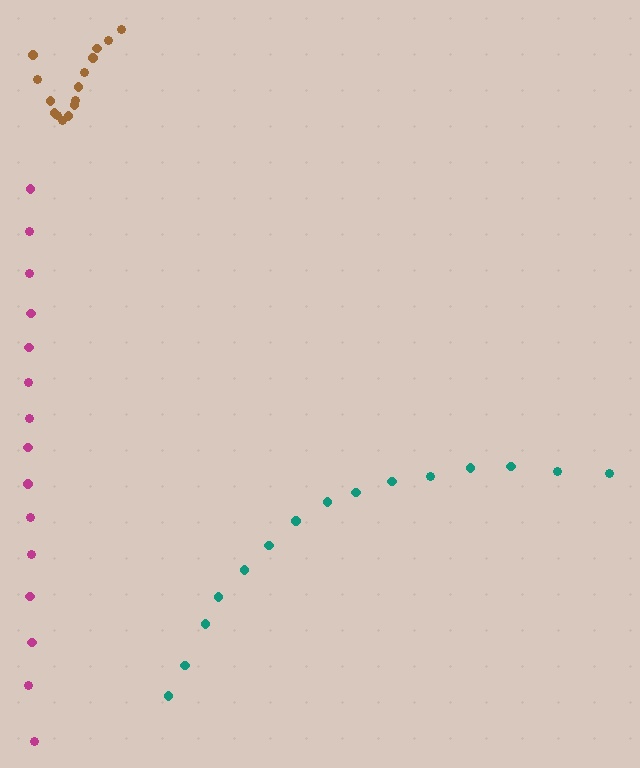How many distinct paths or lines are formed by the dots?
There are 3 distinct paths.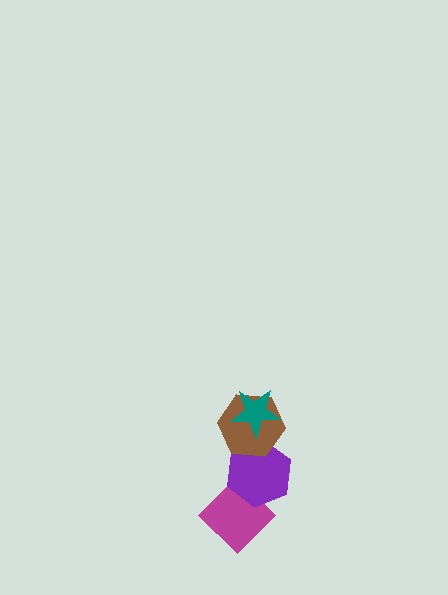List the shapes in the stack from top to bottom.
From top to bottom: the teal star, the brown hexagon, the purple hexagon, the magenta diamond.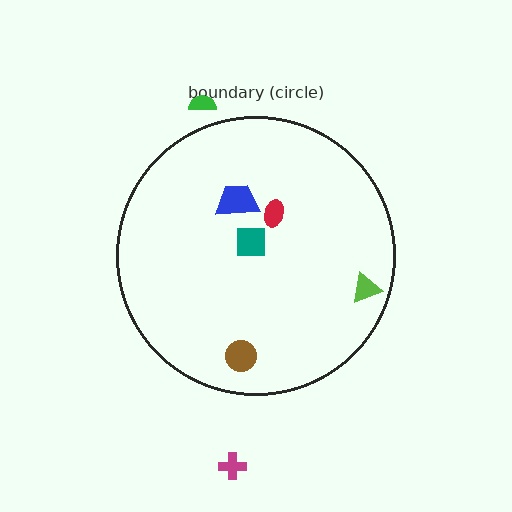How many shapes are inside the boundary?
5 inside, 2 outside.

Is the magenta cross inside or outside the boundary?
Outside.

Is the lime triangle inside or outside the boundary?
Inside.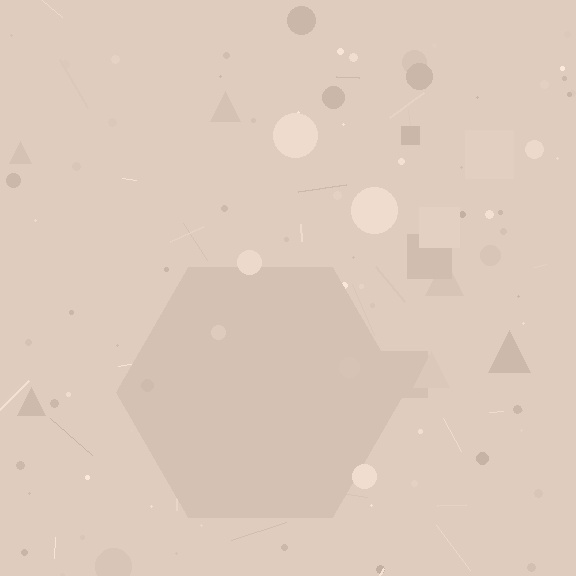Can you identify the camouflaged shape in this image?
The camouflaged shape is a hexagon.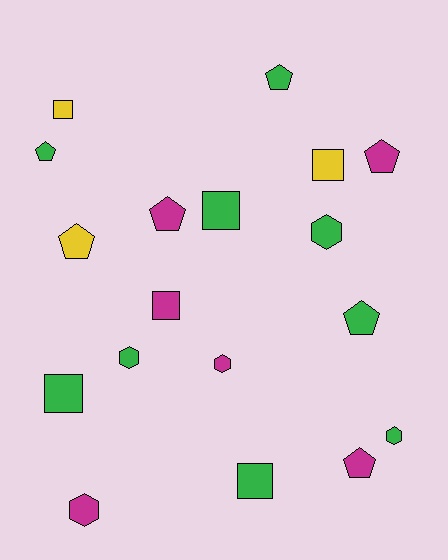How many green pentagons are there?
There are 3 green pentagons.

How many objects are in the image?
There are 18 objects.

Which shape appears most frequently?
Pentagon, with 7 objects.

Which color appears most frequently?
Green, with 9 objects.